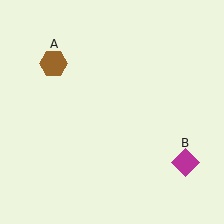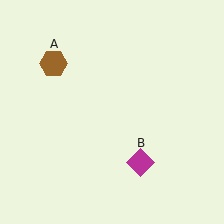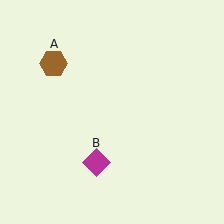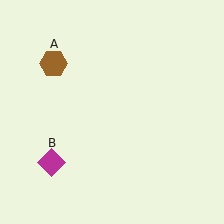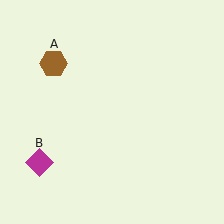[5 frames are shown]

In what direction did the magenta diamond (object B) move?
The magenta diamond (object B) moved left.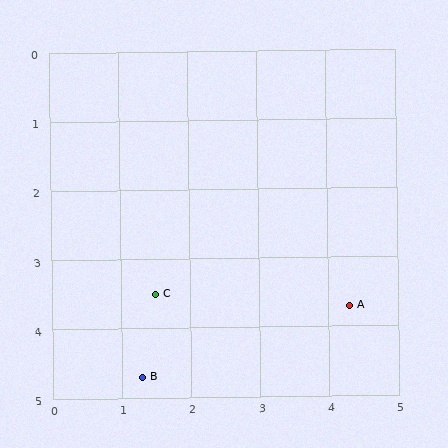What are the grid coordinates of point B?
Point B is at approximately (1.3, 4.7).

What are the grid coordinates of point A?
Point A is at approximately (4.3, 3.7).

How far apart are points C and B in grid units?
Points C and B are about 1.2 grid units apart.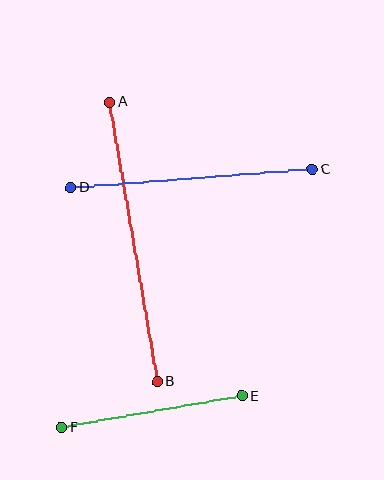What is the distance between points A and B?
The distance is approximately 283 pixels.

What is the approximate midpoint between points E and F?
The midpoint is at approximately (152, 412) pixels.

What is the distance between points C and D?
The distance is approximately 242 pixels.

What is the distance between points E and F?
The distance is approximately 183 pixels.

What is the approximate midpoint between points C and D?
The midpoint is at approximately (192, 179) pixels.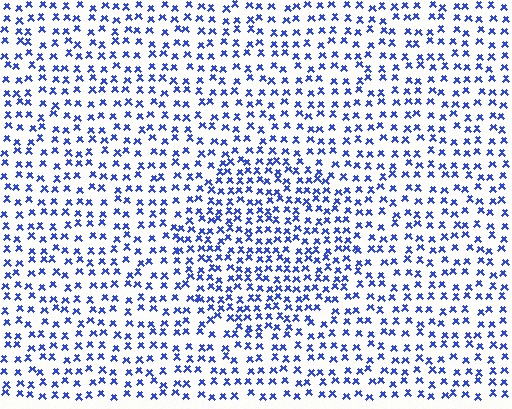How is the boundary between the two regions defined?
The boundary is defined by a change in element density (approximately 1.5x ratio). All elements are the same color, size, and shape.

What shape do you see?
I see a circle.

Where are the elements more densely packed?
The elements are more densely packed inside the circle boundary.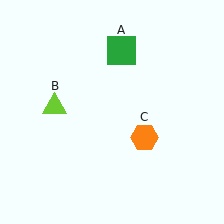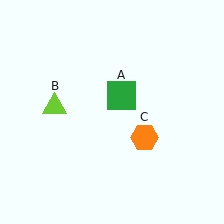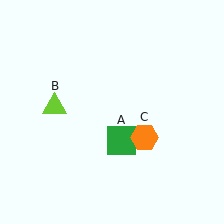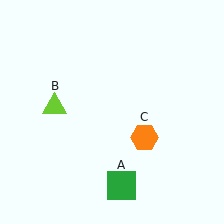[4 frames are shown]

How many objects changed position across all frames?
1 object changed position: green square (object A).